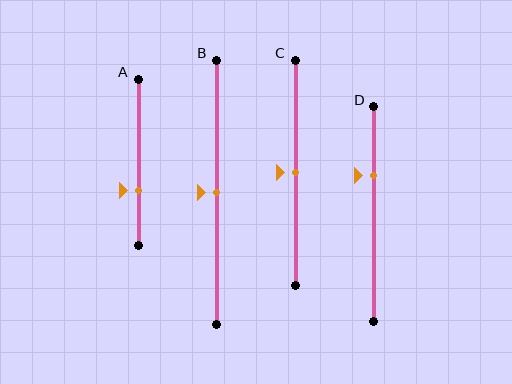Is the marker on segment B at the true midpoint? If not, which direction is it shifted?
Yes, the marker on segment B is at the true midpoint.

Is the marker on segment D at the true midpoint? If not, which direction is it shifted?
No, the marker on segment D is shifted upward by about 18% of the segment length.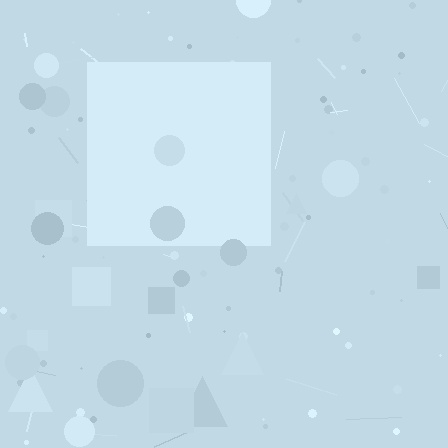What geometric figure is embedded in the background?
A square is embedded in the background.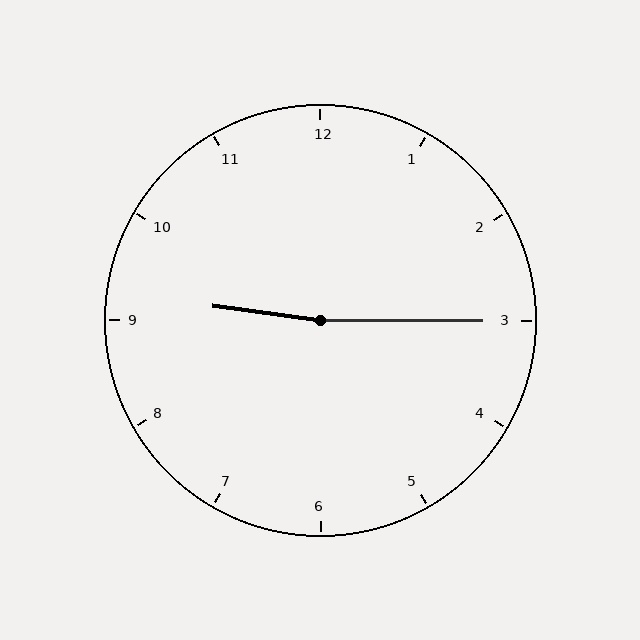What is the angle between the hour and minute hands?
Approximately 172 degrees.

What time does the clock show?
9:15.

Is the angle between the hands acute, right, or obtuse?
It is obtuse.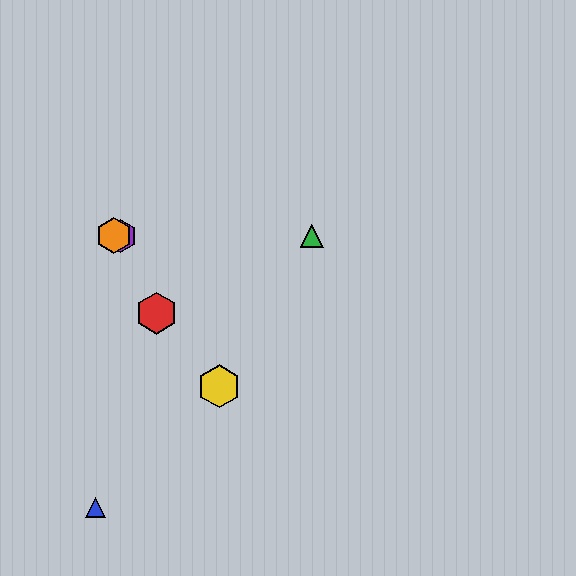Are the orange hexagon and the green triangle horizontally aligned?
Yes, both are at y≈236.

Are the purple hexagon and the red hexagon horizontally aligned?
No, the purple hexagon is at y≈236 and the red hexagon is at y≈313.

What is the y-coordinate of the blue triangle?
The blue triangle is at y≈507.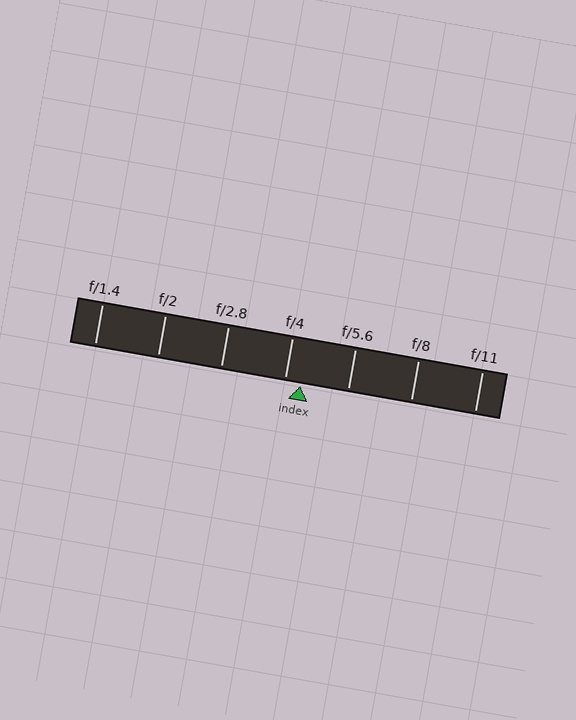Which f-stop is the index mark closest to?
The index mark is closest to f/4.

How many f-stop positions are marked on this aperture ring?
There are 7 f-stop positions marked.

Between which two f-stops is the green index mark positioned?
The index mark is between f/4 and f/5.6.